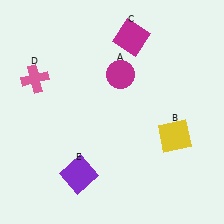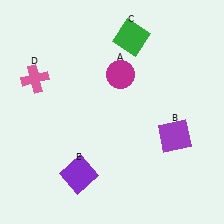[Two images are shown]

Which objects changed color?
B changed from yellow to purple. C changed from magenta to green.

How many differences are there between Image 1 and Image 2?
There are 2 differences between the two images.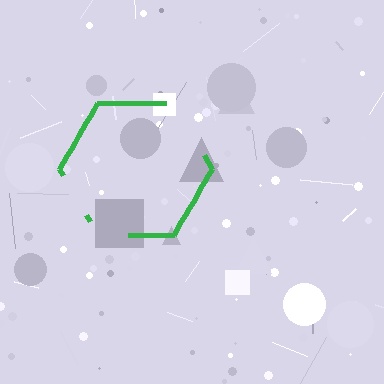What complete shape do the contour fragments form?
The contour fragments form a hexagon.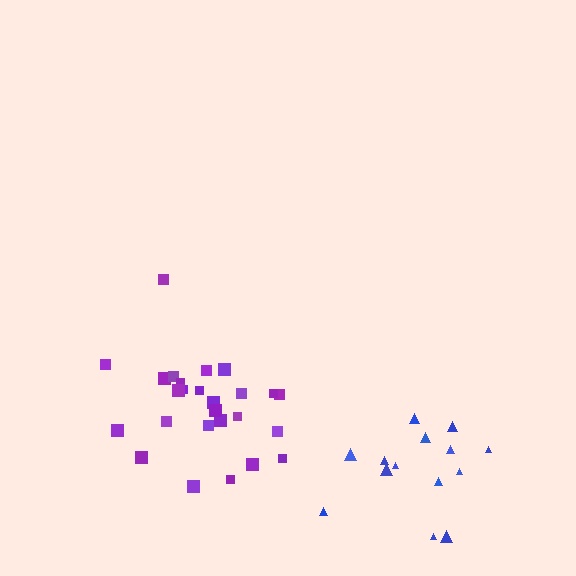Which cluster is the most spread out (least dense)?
Blue.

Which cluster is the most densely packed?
Purple.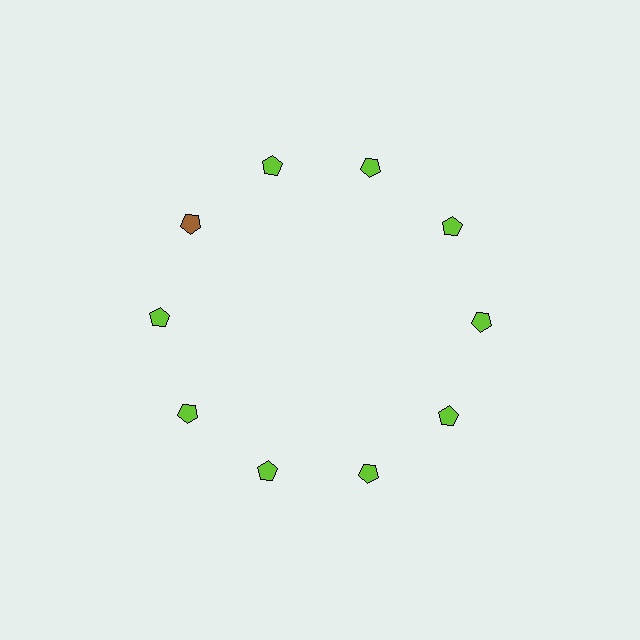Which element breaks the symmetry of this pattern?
The brown pentagon at roughly the 10 o'clock position breaks the symmetry. All other shapes are lime pentagons.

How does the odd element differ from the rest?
It has a different color: brown instead of lime.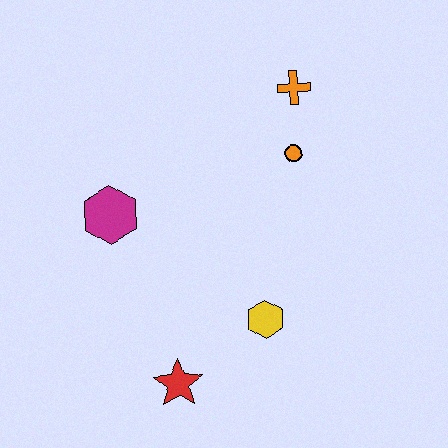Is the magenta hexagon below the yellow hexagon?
No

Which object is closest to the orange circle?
The orange cross is closest to the orange circle.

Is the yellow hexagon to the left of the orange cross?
Yes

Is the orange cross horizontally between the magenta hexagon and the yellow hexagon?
No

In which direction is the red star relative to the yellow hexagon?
The red star is to the left of the yellow hexagon.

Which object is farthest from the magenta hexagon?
The orange cross is farthest from the magenta hexagon.